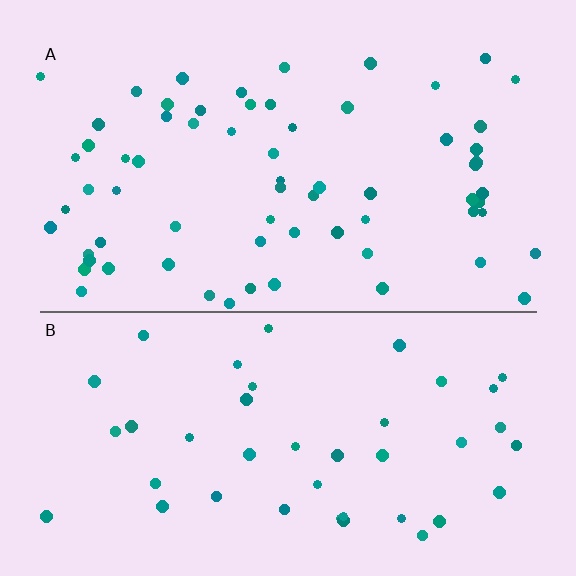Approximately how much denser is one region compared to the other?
Approximately 1.6× — region A over region B.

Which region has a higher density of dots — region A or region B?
A (the top).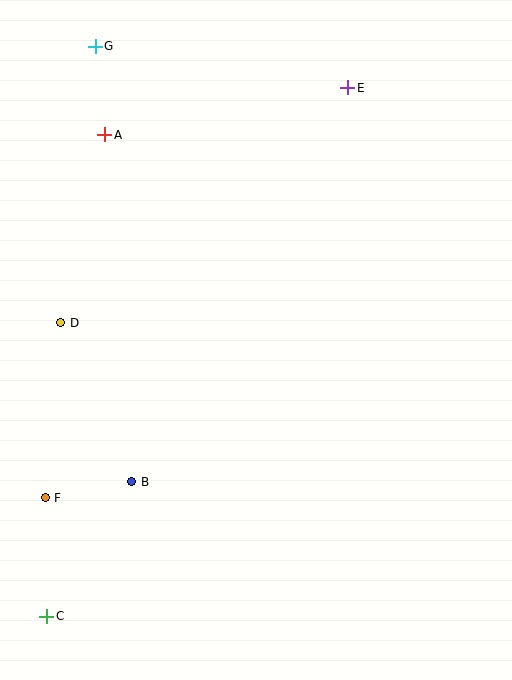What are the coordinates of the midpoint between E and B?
The midpoint between E and B is at (240, 285).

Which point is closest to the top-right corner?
Point E is closest to the top-right corner.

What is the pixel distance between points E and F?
The distance between E and F is 509 pixels.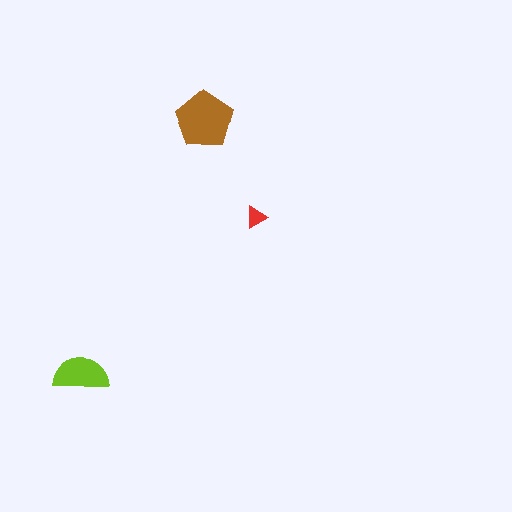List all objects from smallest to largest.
The red triangle, the lime semicircle, the brown pentagon.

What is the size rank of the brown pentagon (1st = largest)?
1st.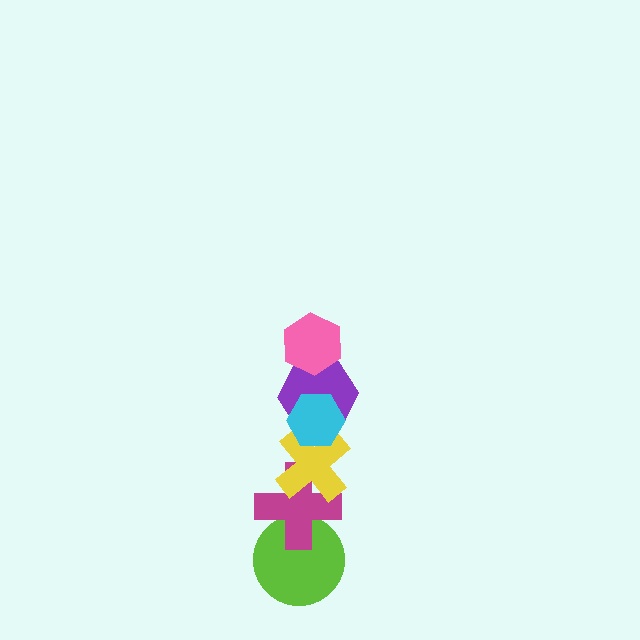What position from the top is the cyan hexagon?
The cyan hexagon is 2nd from the top.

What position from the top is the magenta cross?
The magenta cross is 5th from the top.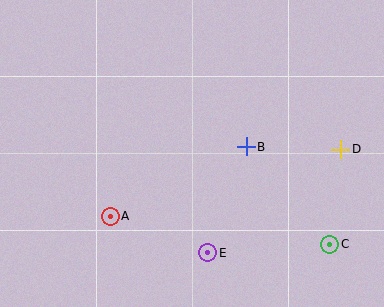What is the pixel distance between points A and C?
The distance between A and C is 221 pixels.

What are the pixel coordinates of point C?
Point C is at (330, 244).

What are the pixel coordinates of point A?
Point A is at (110, 216).